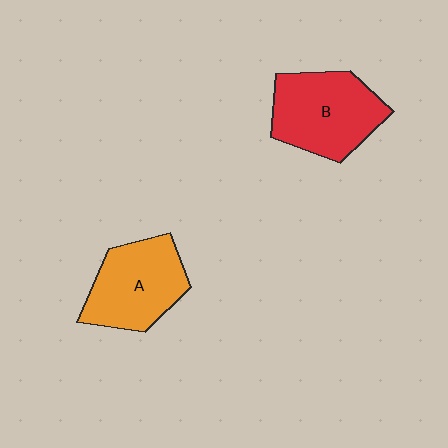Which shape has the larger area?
Shape B (red).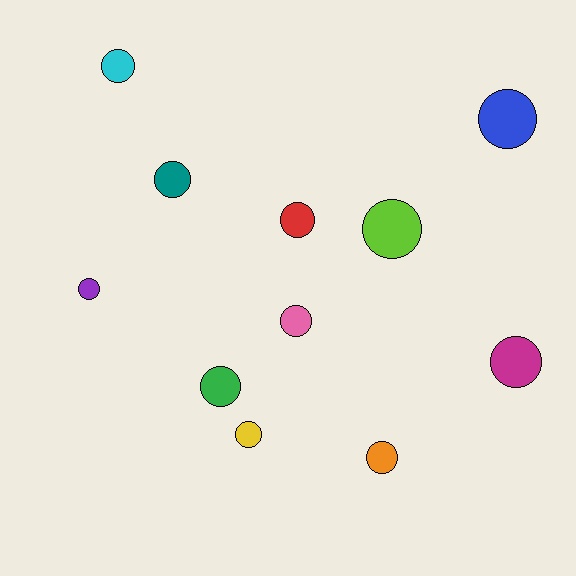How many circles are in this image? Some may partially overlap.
There are 11 circles.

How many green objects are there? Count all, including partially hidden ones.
There is 1 green object.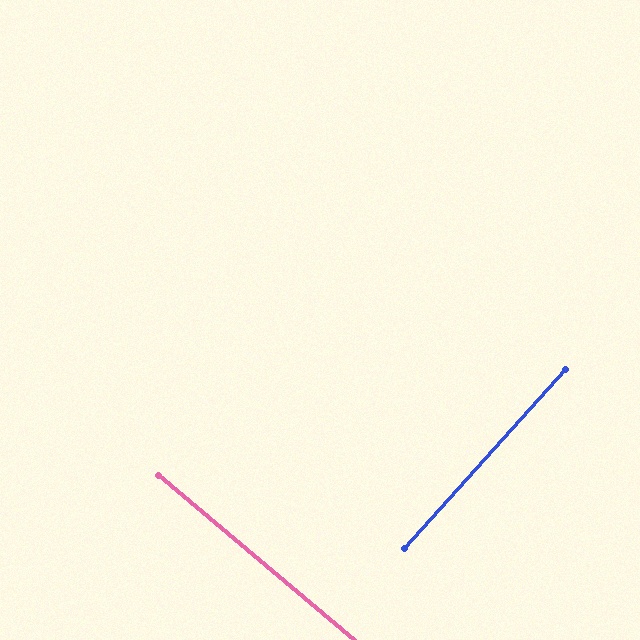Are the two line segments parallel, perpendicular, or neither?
Perpendicular — they meet at approximately 88°.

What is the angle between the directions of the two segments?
Approximately 88 degrees.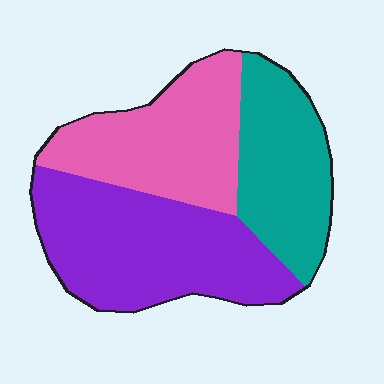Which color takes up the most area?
Purple, at roughly 40%.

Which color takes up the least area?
Teal, at roughly 25%.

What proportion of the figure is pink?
Pink covers 32% of the figure.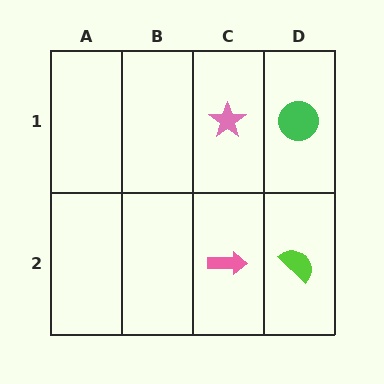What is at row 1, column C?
A pink star.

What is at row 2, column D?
A lime semicircle.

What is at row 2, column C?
A pink arrow.